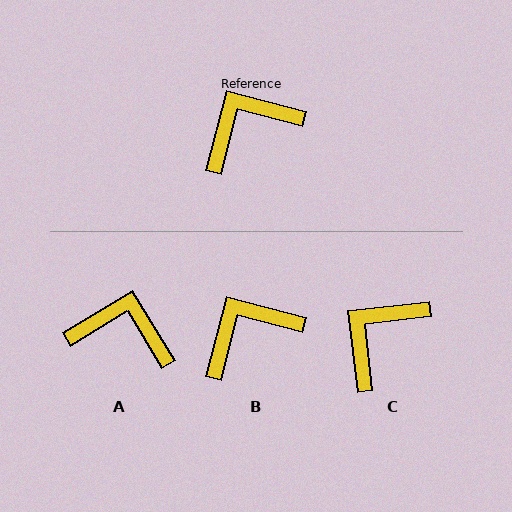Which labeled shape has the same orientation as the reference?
B.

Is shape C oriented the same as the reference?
No, it is off by about 21 degrees.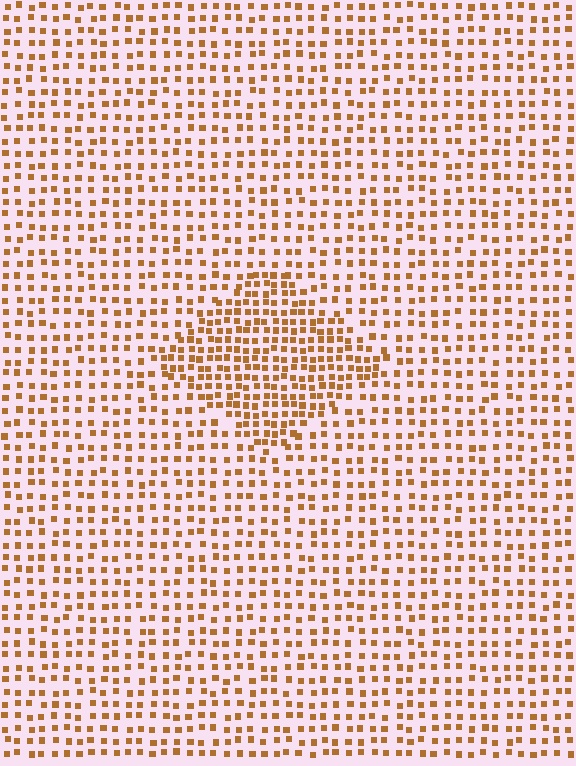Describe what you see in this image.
The image contains small brown elements arranged at two different densities. A diamond-shaped region is visible where the elements are more densely packed than the surrounding area.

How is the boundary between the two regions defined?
The boundary is defined by a change in element density (approximately 1.7x ratio). All elements are the same color, size, and shape.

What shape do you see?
I see a diamond.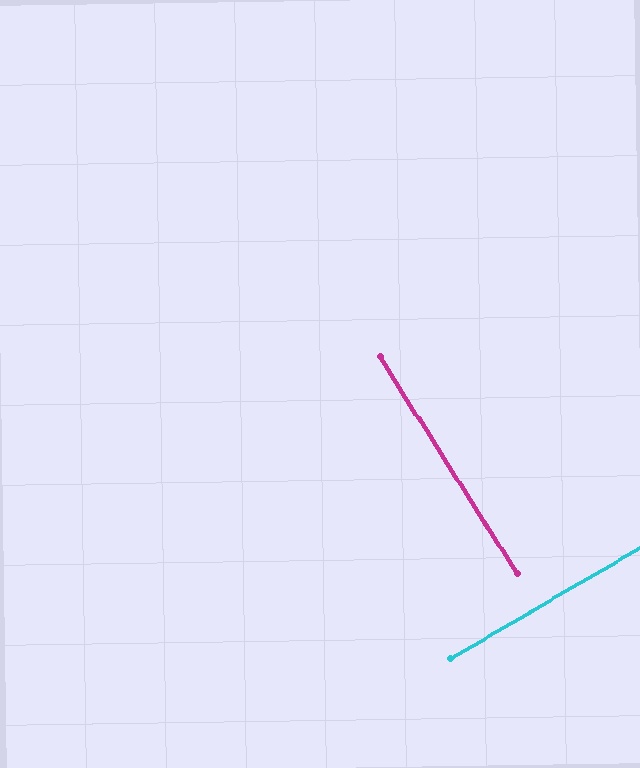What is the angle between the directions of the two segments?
Approximately 88 degrees.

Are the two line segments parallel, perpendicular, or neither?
Perpendicular — they meet at approximately 88°.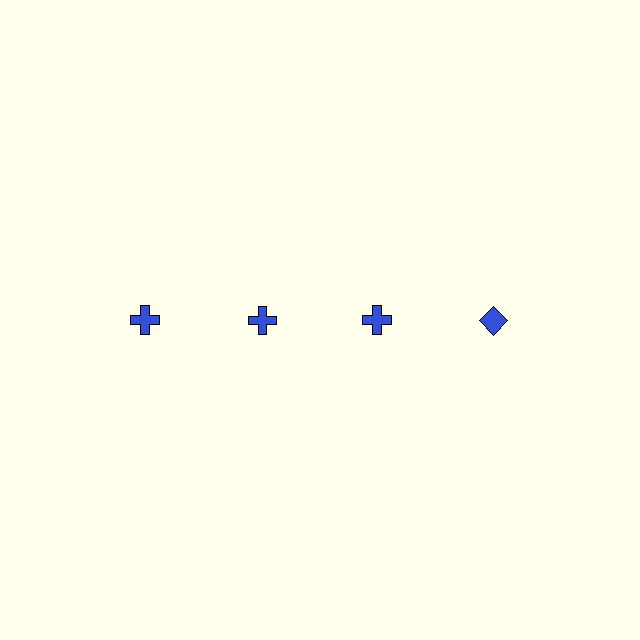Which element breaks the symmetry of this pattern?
The blue diamond in the top row, second from right column breaks the symmetry. All other shapes are blue crosses.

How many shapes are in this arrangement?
There are 4 shapes arranged in a grid pattern.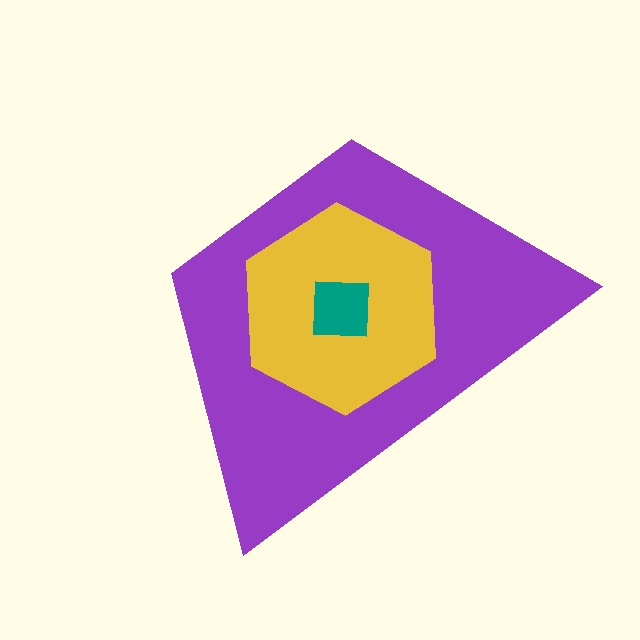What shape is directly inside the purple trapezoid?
The yellow hexagon.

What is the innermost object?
The teal square.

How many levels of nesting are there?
3.